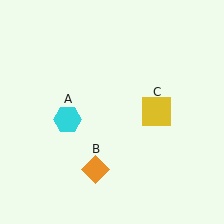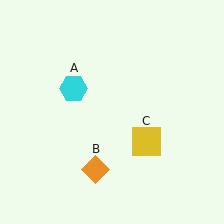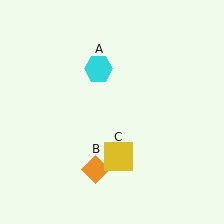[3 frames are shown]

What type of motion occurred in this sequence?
The cyan hexagon (object A), yellow square (object C) rotated clockwise around the center of the scene.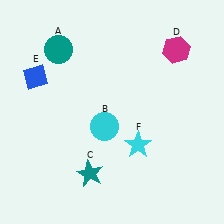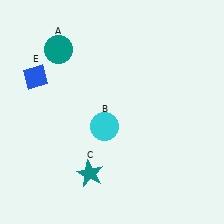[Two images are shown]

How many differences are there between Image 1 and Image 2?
There are 2 differences between the two images.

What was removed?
The magenta hexagon (D), the cyan star (F) were removed in Image 2.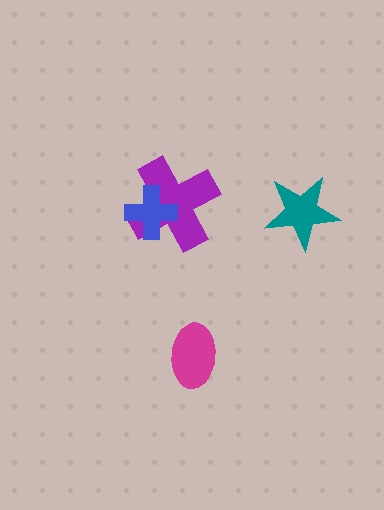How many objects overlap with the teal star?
0 objects overlap with the teal star.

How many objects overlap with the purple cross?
1 object overlaps with the purple cross.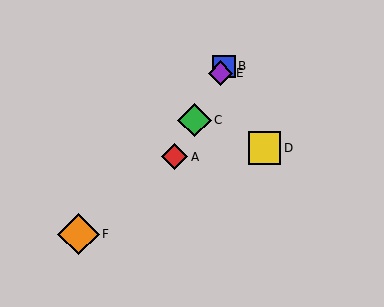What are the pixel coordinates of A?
Object A is at (175, 157).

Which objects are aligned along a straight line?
Objects A, B, C, E are aligned along a straight line.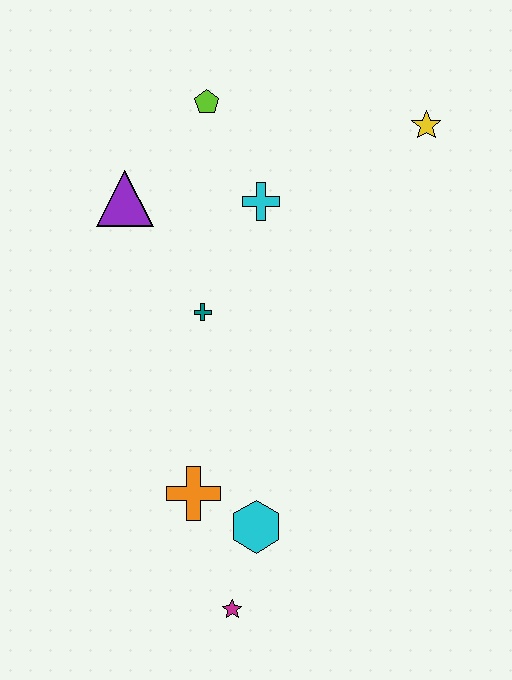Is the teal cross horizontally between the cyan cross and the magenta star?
No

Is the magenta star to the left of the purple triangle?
No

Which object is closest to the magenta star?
The cyan hexagon is closest to the magenta star.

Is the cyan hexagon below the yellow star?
Yes